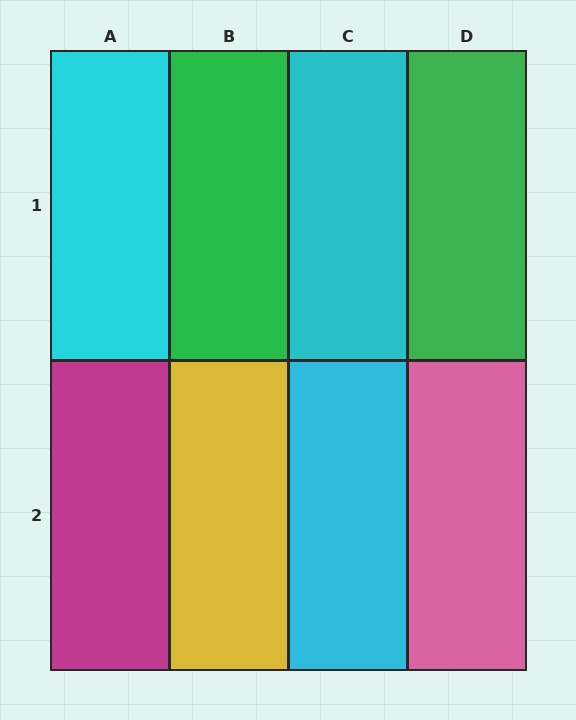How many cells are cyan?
3 cells are cyan.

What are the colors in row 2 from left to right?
Magenta, yellow, cyan, pink.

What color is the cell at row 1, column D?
Green.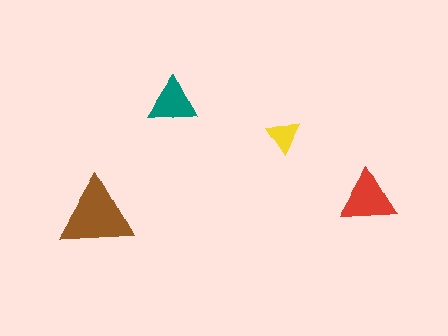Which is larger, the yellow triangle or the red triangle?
The red one.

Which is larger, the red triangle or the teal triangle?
The red one.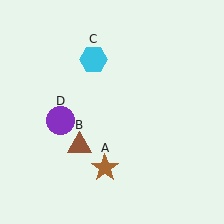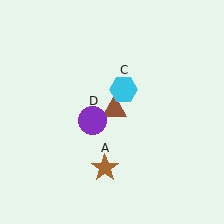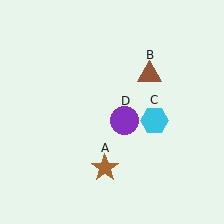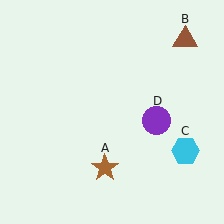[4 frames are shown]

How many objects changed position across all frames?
3 objects changed position: brown triangle (object B), cyan hexagon (object C), purple circle (object D).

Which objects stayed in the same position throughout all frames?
Brown star (object A) remained stationary.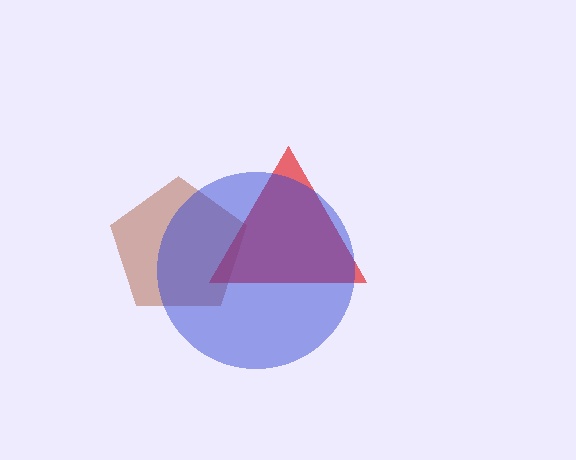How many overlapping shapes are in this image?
There are 3 overlapping shapes in the image.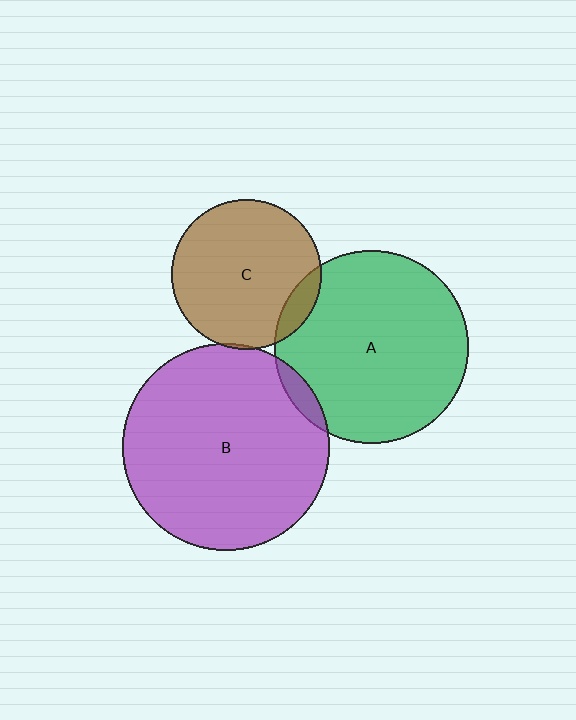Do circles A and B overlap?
Yes.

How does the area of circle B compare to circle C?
Approximately 1.9 times.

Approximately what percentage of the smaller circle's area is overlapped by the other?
Approximately 5%.